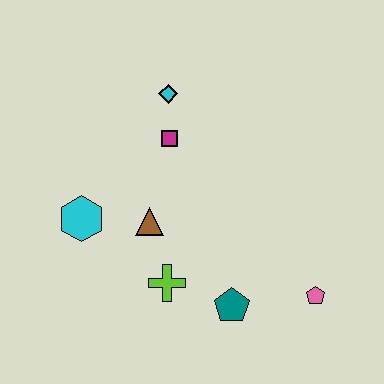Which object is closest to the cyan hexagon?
The brown triangle is closest to the cyan hexagon.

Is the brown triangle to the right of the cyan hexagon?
Yes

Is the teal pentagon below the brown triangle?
Yes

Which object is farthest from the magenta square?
The pink pentagon is farthest from the magenta square.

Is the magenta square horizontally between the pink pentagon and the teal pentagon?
No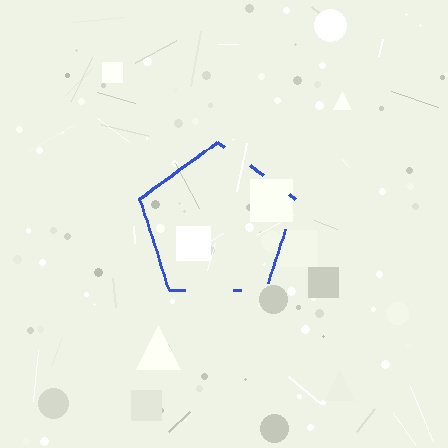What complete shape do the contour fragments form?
The contour fragments form a pentagon.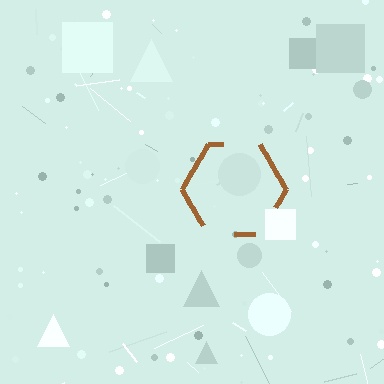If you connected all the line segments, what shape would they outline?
They would outline a hexagon.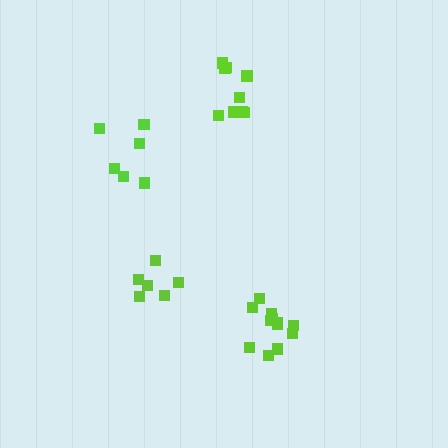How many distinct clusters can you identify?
There are 4 distinct clusters.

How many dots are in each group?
Group 1: 6 dots, Group 2: 9 dots, Group 3: 6 dots, Group 4: 12 dots (33 total).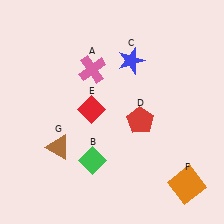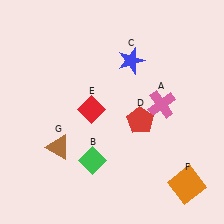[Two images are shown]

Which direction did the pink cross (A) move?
The pink cross (A) moved right.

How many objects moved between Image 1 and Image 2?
1 object moved between the two images.